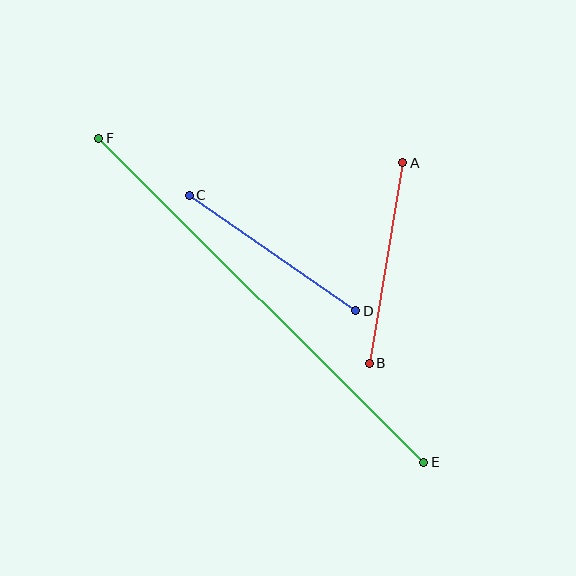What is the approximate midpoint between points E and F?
The midpoint is at approximately (261, 300) pixels.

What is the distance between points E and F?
The distance is approximately 459 pixels.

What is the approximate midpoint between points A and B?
The midpoint is at approximately (386, 263) pixels.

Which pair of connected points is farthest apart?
Points E and F are farthest apart.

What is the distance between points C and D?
The distance is approximately 203 pixels.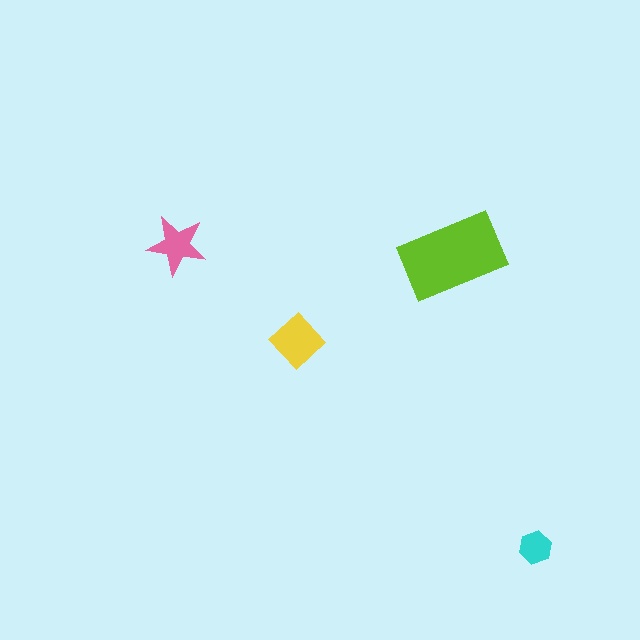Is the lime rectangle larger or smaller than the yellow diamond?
Larger.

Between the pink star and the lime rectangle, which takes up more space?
The lime rectangle.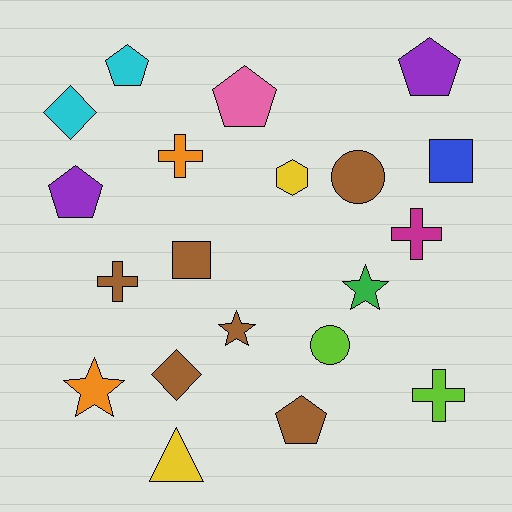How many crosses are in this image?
There are 4 crosses.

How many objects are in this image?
There are 20 objects.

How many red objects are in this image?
There are no red objects.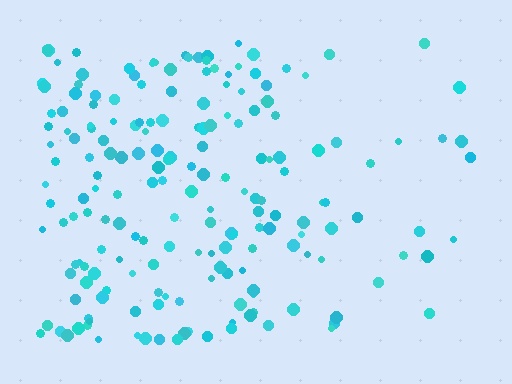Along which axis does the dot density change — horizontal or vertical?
Horizontal.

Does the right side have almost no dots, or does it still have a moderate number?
Still a moderate number, just noticeably fewer than the left.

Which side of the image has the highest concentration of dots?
The left.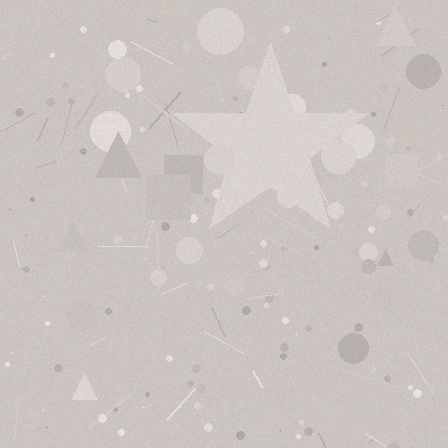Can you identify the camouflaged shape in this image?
The camouflaged shape is a star.